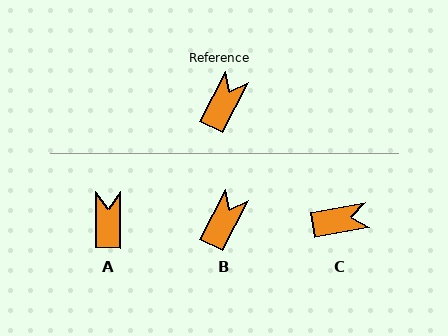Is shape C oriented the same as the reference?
No, it is off by about 53 degrees.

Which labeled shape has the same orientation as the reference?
B.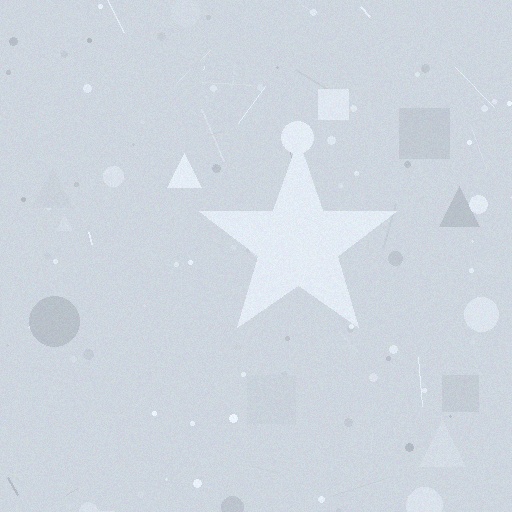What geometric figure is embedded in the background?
A star is embedded in the background.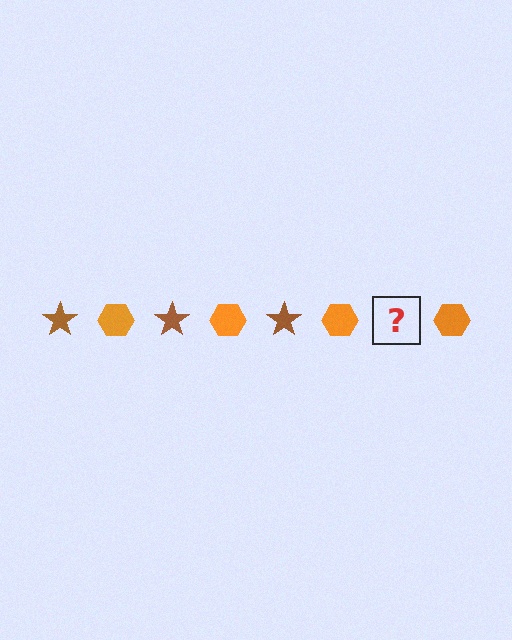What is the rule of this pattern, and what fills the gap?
The rule is that the pattern alternates between brown star and orange hexagon. The gap should be filled with a brown star.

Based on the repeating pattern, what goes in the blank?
The blank should be a brown star.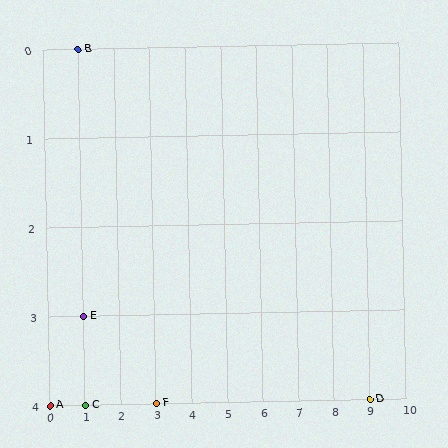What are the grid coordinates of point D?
Point D is at grid coordinates (9, 4).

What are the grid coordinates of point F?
Point F is at grid coordinates (3, 4).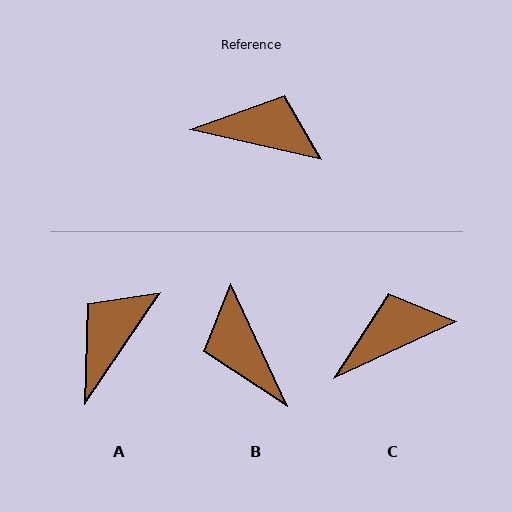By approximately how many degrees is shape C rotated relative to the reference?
Approximately 37 degrees counter-clockwise.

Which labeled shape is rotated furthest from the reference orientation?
B, about 127 degrees away.